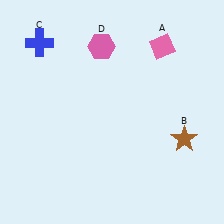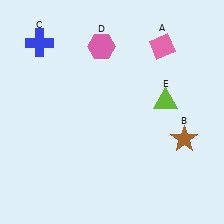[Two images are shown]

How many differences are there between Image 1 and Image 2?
There is 1 difference between the two images.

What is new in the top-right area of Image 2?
A lime triangle (E) was added in the top-right area of Image 2.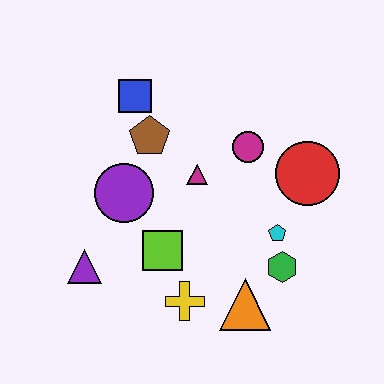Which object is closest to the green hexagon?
The cyan pentagon is closest to the green hexagon.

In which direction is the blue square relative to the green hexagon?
The blue square is above the green hexagon.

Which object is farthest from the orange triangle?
The blue square is farthest from the orange triangle.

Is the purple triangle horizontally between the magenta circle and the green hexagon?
No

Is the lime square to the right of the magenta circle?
No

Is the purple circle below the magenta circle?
Yes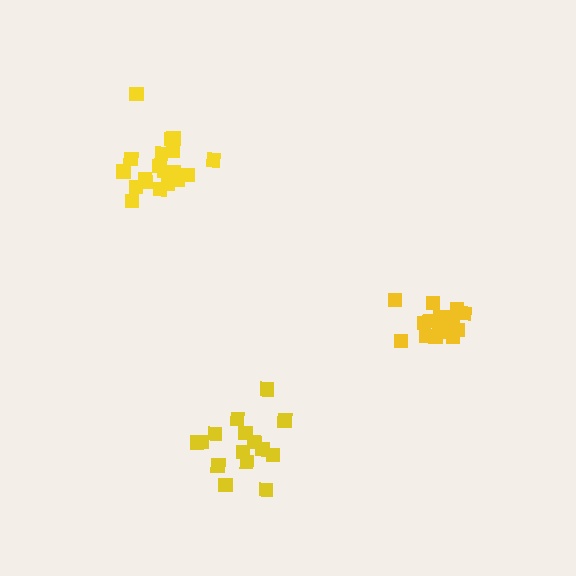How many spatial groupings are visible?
There are 3 spatial groupings.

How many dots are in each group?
Group 1: 15 dots, Group 2: 19 dots, Group 3: 15 dots (49 total).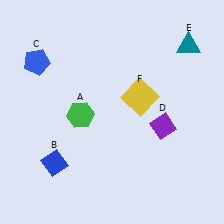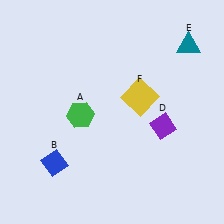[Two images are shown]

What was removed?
The blue pentagon (C) was removed in Image 2.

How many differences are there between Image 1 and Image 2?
There is 1 difference between the two images.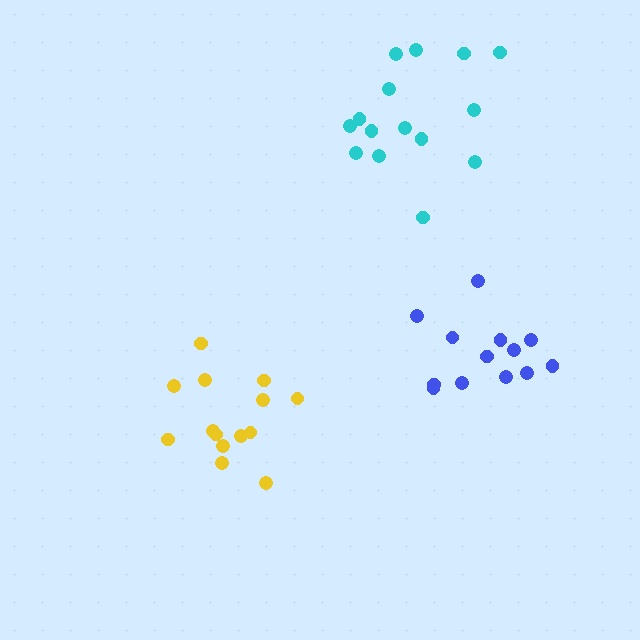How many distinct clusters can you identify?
There are 3 distinct clusters.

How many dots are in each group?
Group 1: 14 dots, Group 2: 15 dots, Group 3: 13 dots (42 total).